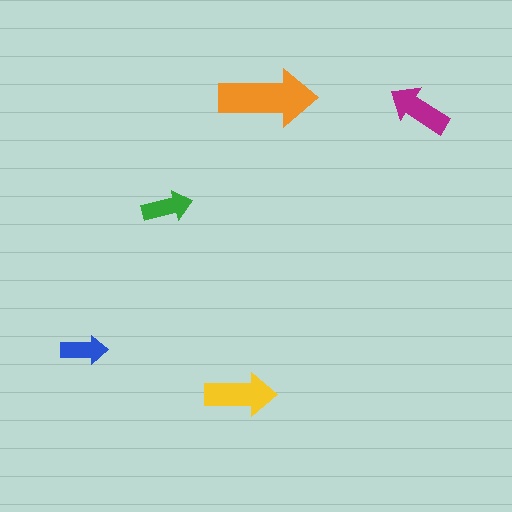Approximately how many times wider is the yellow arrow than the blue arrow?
About 1.5 times wider.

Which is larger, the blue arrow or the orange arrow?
The orange one.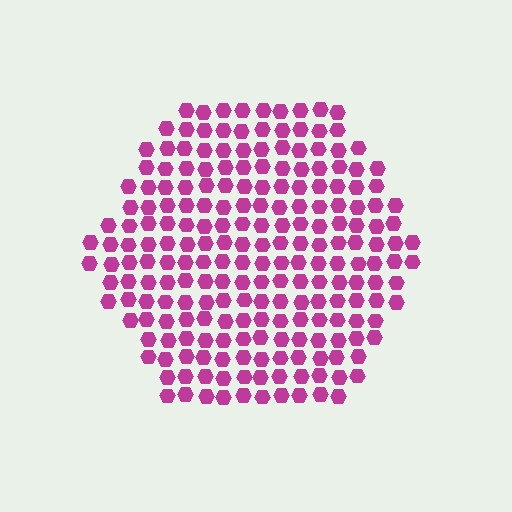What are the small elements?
The small elements are hexagons.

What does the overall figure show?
The overall figure shows a hexagon.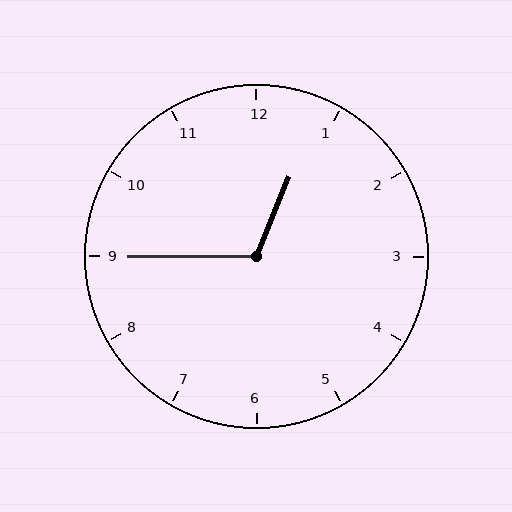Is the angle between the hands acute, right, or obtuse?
It is obtuse.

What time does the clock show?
12:45.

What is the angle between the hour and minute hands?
Approximately 112 degrees.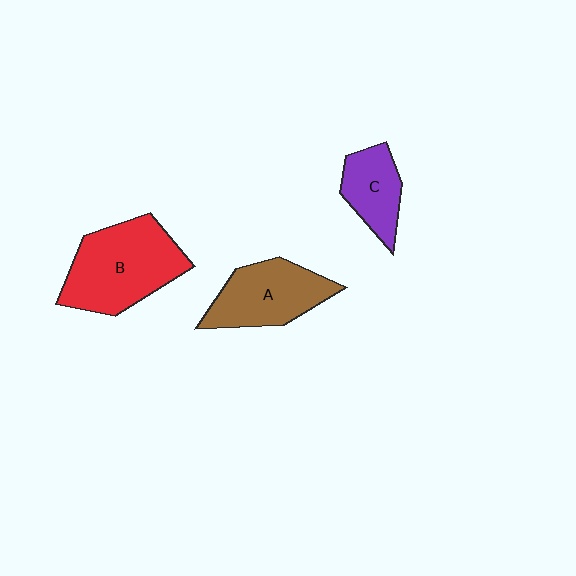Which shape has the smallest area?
Shape C (purple).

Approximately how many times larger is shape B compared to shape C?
Approximately 2.0 times.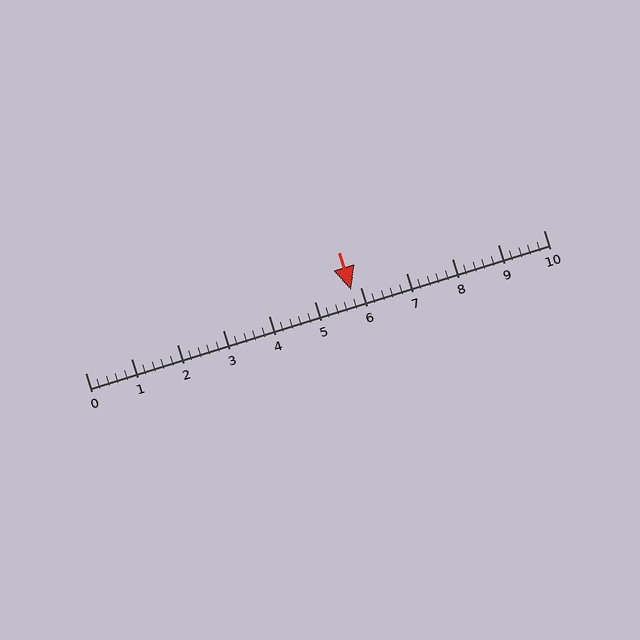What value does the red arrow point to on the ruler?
The red arrow points to approximately 5.8.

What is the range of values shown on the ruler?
The ruler shows values from 0 to 10.